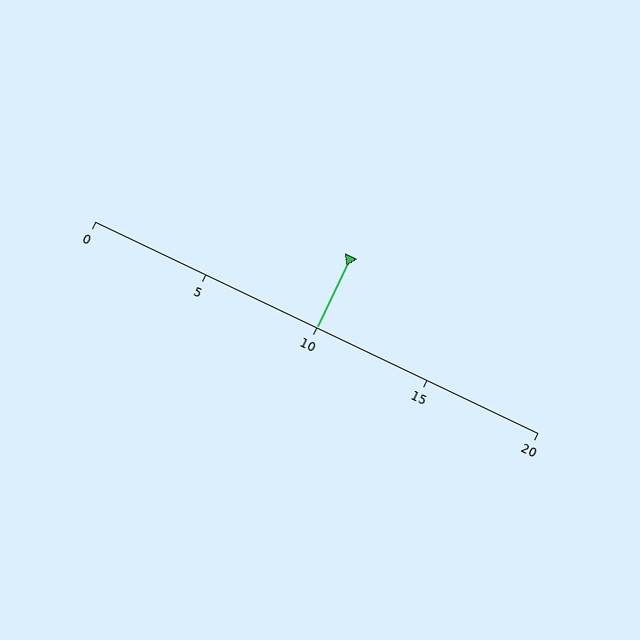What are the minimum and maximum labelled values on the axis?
The axis runs from 0 to 20.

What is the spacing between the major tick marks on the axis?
The major ticks are spaced 5 apart.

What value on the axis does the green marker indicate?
The marker indicates approximately 10.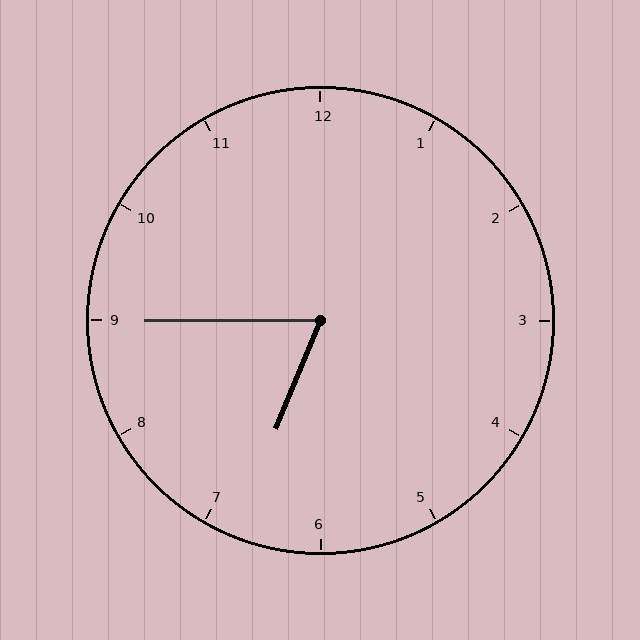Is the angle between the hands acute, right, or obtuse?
It is acute.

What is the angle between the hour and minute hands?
Approximately 68 degrees.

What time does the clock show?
6:45.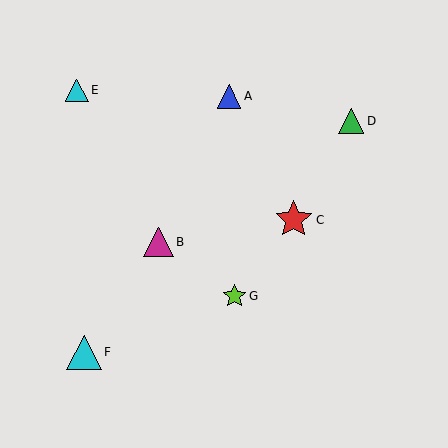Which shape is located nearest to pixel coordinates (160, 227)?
The magenta triangle (labeled B) at (158, 242) is nearest to that location.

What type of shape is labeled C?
Shape C is a red star.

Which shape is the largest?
The red star (labeled C) is the largest.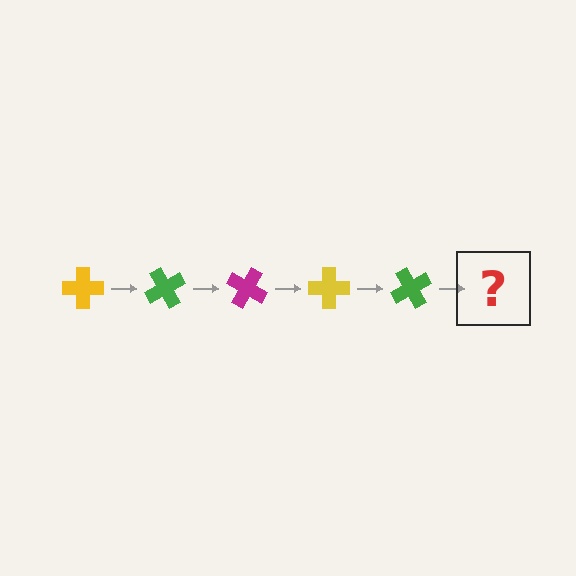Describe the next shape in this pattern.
It should be a magenta cross, rotated 300 degrees from the start.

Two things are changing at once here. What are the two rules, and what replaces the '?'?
The two rules are that it rotates 60 degrees each step and the color cycles through yellow, green, and magenta. The '?' should be a magenta cross, rotated 300 degrees from the start.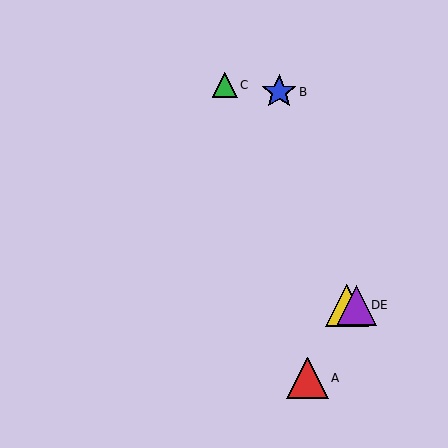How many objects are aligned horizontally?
2 objects (D, E) are aligned horizontally.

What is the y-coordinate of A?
Object A is at y≈378.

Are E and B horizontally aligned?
No, E is at y≈305 and B is at y≈92.